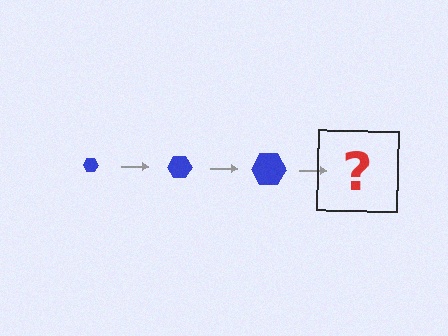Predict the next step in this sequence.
The next step is a blue hexagon, larger than the previous one.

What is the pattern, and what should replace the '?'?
The pattern is that the hexagon gets progressively larger each step. The '?' should be a blue hexagon, larger than the previous one.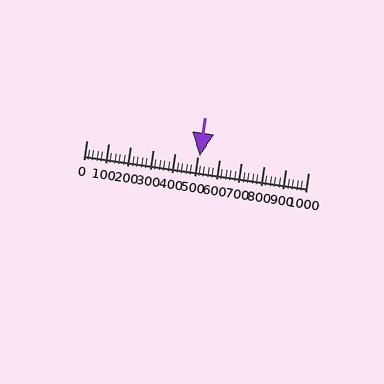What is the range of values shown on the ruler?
The ruler shows values from 0 to 1000.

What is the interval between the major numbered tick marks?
The major tick marks are spaced 100 units apart.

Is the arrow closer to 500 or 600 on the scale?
The arrow is closer to 500.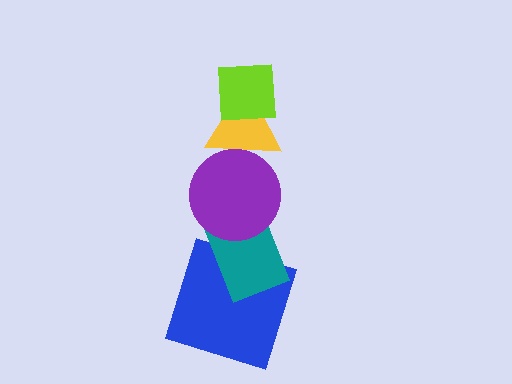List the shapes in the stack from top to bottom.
From top to bottom: the lime square, the yellow triangle, the purple circle, the teal rectangle, the blue square.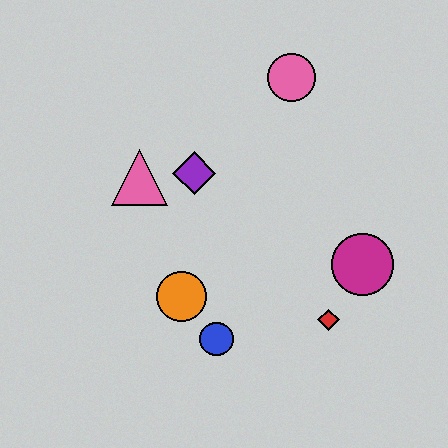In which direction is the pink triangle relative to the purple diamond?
The pink triangle is to the left of the purple diamond.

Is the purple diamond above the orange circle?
Yes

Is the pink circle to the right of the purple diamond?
Yes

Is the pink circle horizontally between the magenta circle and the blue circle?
Yes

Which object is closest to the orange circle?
The blue circle is closest to the orange circle.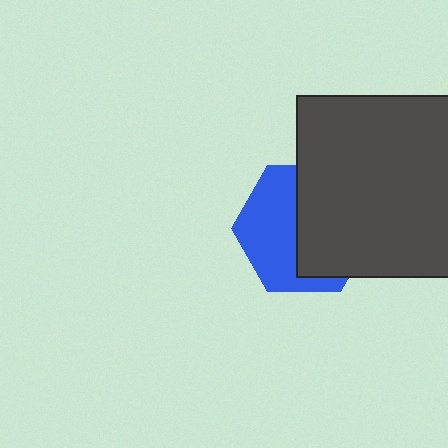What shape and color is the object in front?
The object in front is a dark gray square.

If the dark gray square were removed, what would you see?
You would see the complete blue hexagon.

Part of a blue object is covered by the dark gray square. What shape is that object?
It is a hexagon.